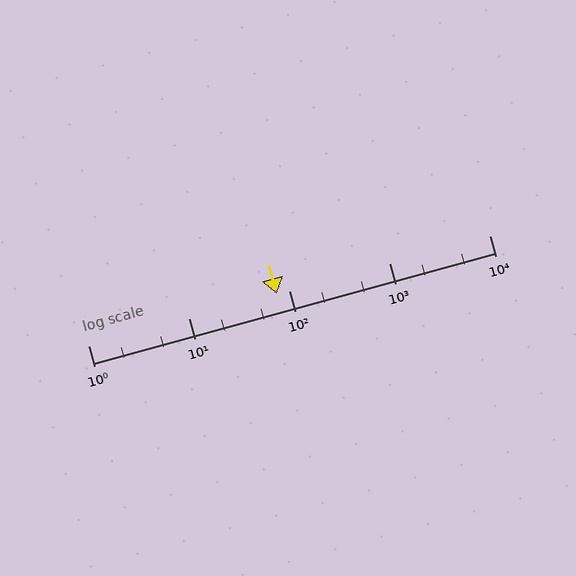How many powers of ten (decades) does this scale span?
The scale spans 4 decades, from 1 to 10000.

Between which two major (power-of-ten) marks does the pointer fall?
The pointer is between 10 and 100.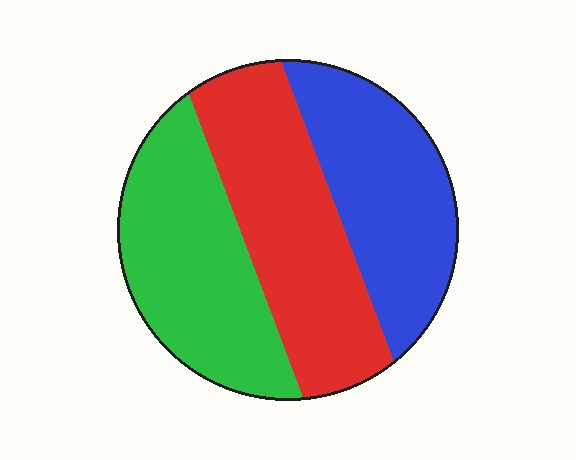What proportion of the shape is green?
Green takes up about one third (1/3) of the shape.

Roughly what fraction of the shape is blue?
Blue covers 31% of the shape.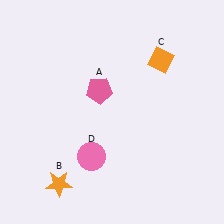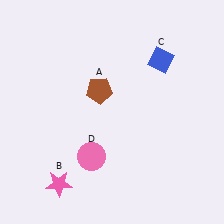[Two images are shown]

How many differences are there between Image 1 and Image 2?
There are 3 differences between the two images.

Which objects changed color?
A changed from pink to brown. B changed from orange to pink. C changed from orange to blue.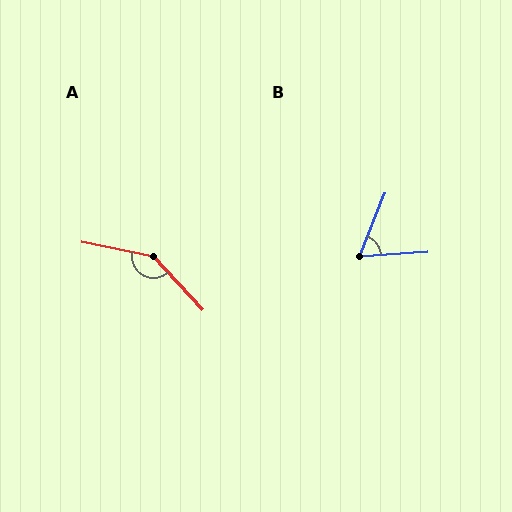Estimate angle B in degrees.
Approximately 65 degrees.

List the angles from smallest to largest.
B (65°), A (144°).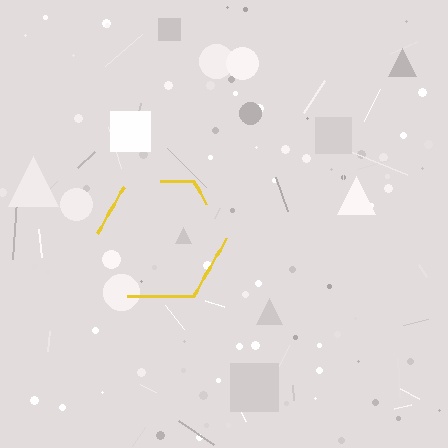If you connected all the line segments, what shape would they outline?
They would outline a hexagon.